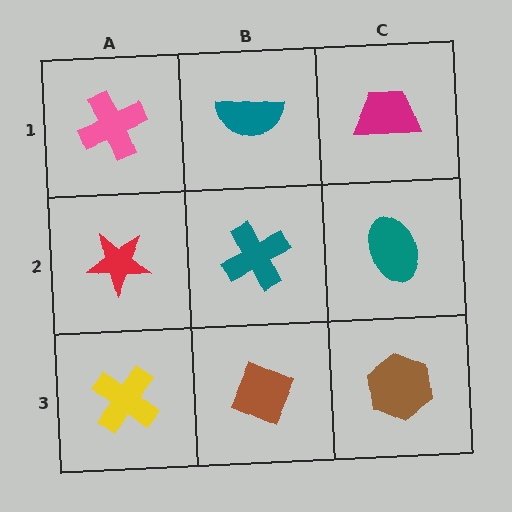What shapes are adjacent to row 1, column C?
A teal ellipse (row 2, column C), a teal semicircle (row 1, column B).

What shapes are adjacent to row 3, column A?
A red star (row 2, column A), a brown diamond (row 3, column B).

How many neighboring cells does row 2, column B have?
4.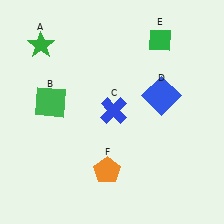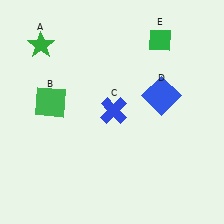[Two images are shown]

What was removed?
The orange pentagon (F) was removed in Image 2.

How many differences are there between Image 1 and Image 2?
There is 1 difference between the two images.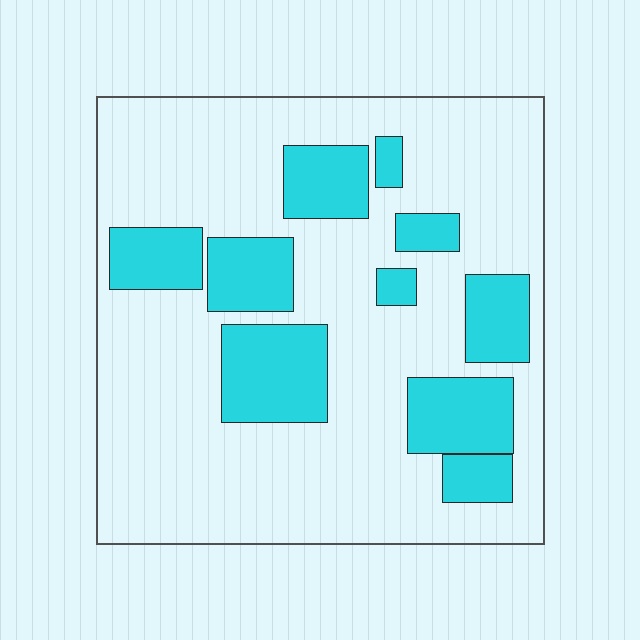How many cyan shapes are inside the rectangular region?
10.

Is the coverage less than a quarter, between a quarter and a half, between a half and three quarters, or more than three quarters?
Between a quarter and a half.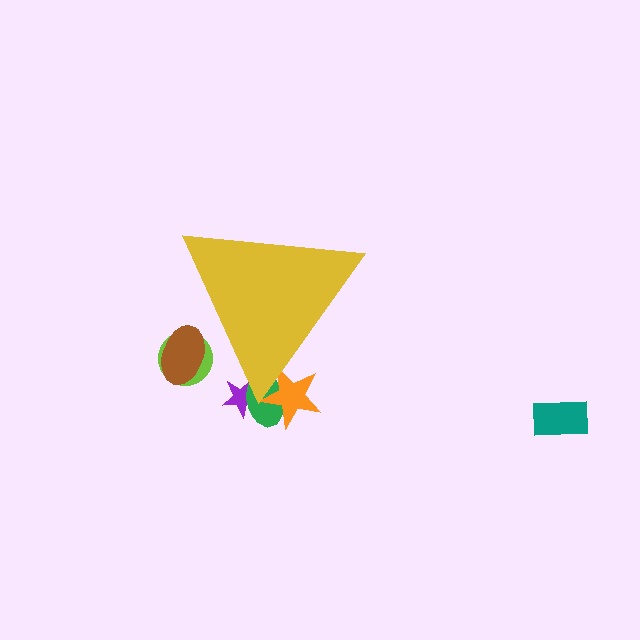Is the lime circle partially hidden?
Yes, the lime circle is partially hidden behind the yellow triangle.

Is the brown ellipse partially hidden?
Yes, the brown ellipse is partially hidden behind the yellow triangle.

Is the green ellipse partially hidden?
Yes, the green ellipse is partially hidden behind the yellow triangle.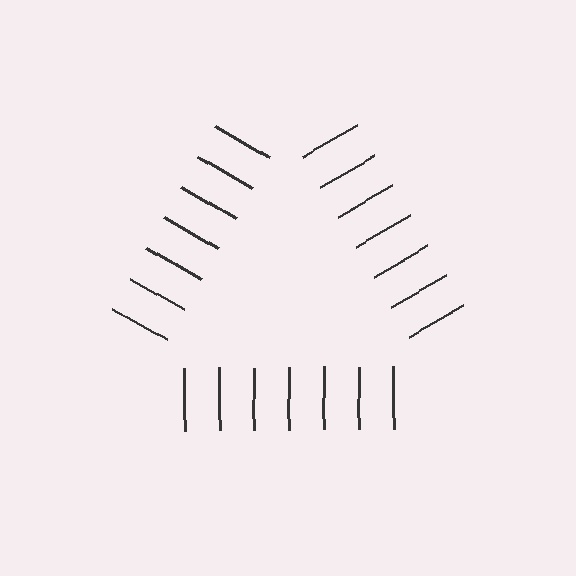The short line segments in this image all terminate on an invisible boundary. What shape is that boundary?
An illusory triangle — the line segments terminate on its edges but no continuous stroke is drawn.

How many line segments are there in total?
21 — 7 along each of the 3 edges.